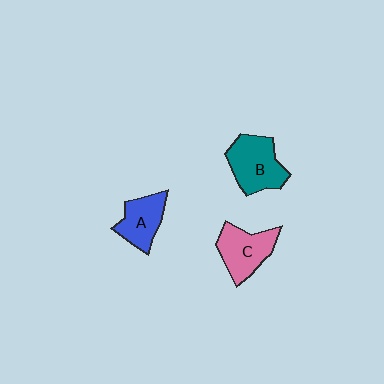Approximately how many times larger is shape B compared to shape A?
Approximately 1.4 times.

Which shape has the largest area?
Shape B (teal).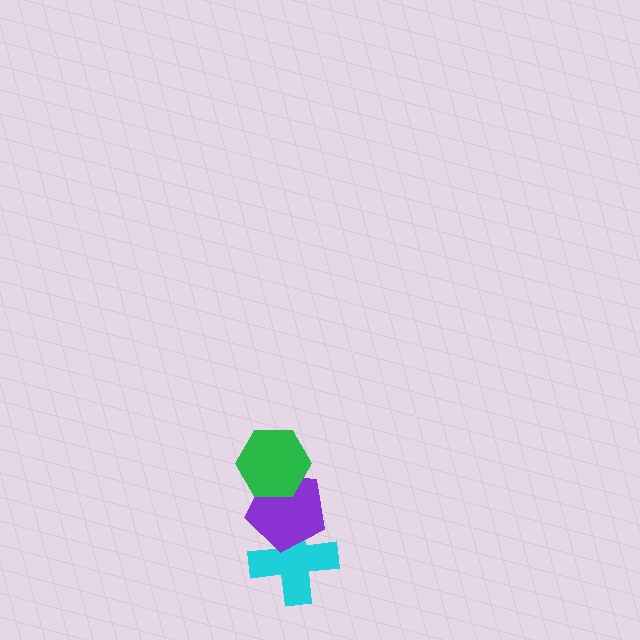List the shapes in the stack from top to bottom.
From top to bottom: the green hexagon, the purple pentagon, the cyan cross.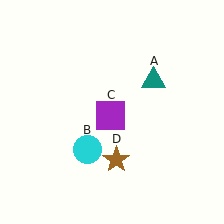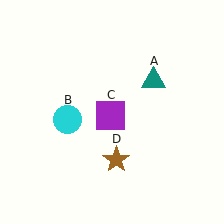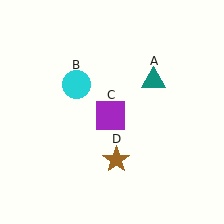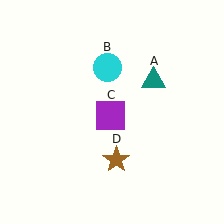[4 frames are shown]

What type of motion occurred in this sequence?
The cyan circle (object B) rotated clockwise around the center of the scene.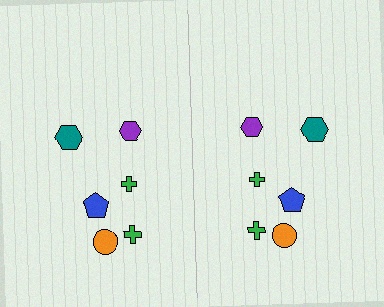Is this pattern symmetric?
Yes, this pattern has bilateral (reflection) symmetry.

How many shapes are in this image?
There are 12 shapes in this image.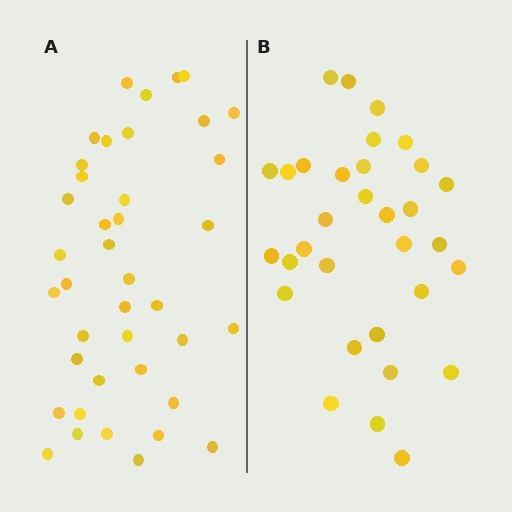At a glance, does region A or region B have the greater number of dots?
Region A (the left region) has more dots.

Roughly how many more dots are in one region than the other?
Region A has roughly 8 or so more dots than region B.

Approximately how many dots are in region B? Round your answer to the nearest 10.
About 30 dots. (The exact count is 32, which rounds to 30.)